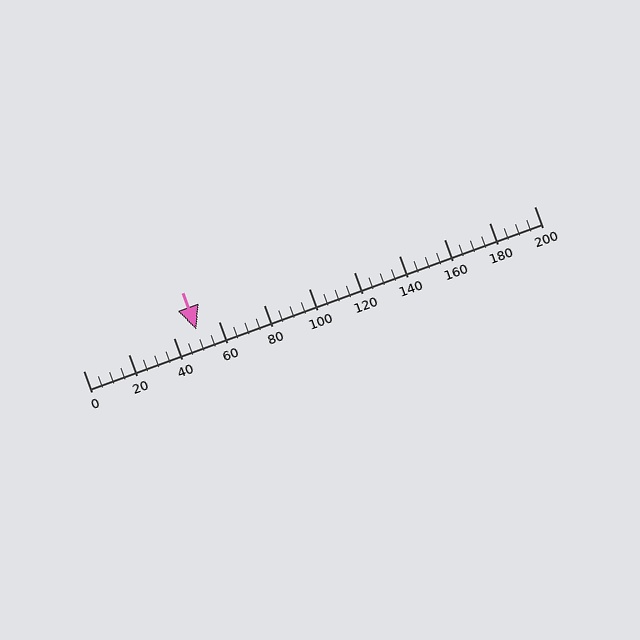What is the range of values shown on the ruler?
The ruler shows values from 0 to 200.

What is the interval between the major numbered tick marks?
The major tick marks are spaced 20 units apart.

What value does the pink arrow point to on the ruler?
The pink arrow points to approximately 50.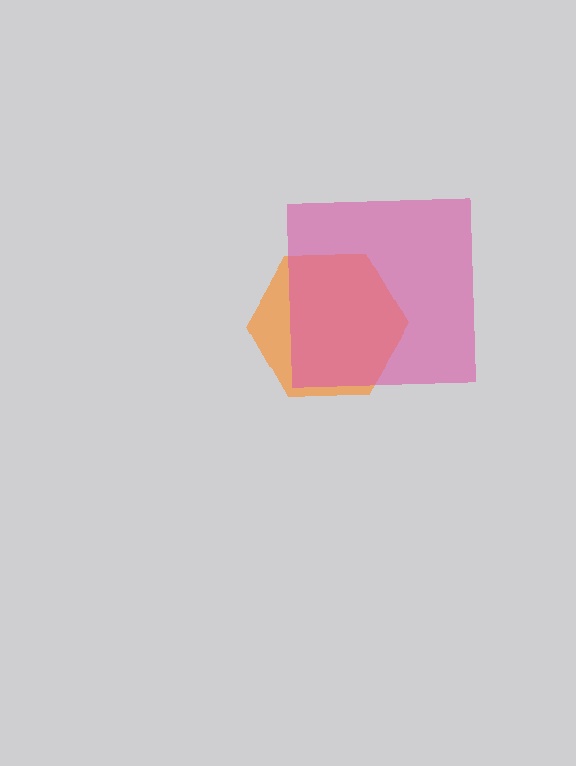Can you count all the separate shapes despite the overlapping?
Yes, there are 2 separate shapes.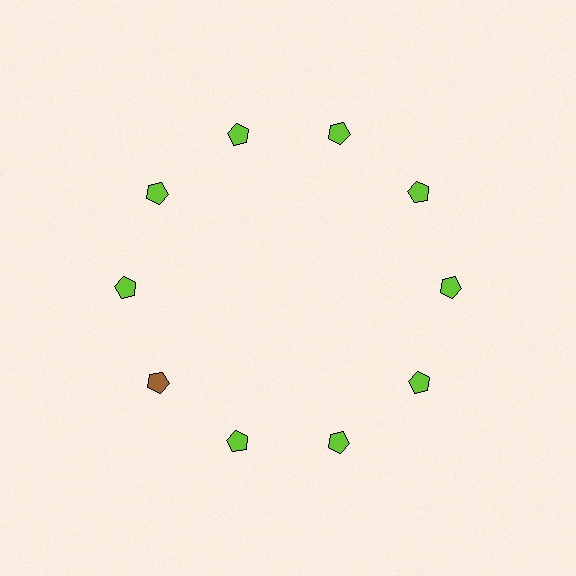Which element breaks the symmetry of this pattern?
The brown pentagon at roughly the 8 o'clock position breaks the symmetry. All other shapes are lime pentagons.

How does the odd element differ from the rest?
It has a different color: brown instead of lime.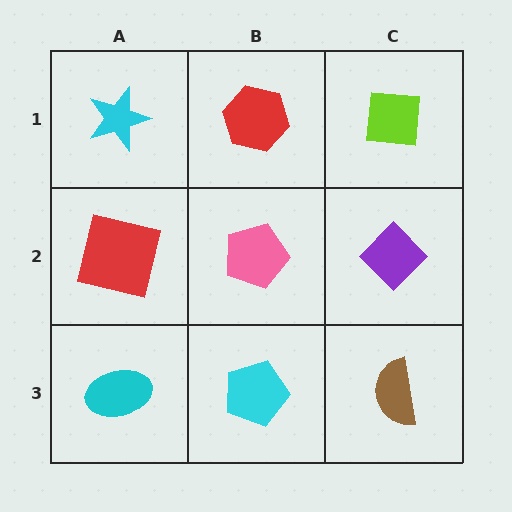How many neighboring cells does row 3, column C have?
2.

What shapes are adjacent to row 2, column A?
A cyan star (row 1, column A), a cyan ellipse (row 3, column A), a pink pentagon (row 2, column B).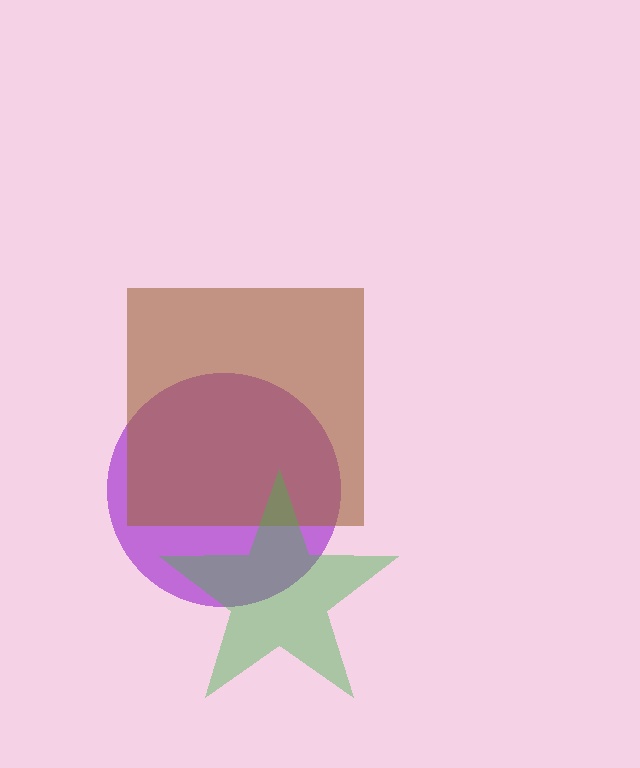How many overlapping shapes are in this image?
There are 3 overlapping shapes in the image.